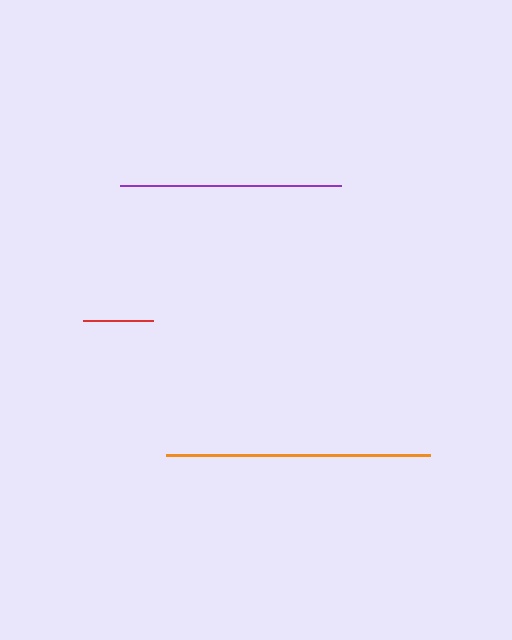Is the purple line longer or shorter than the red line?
The purple line is longer than the red line.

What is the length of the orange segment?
The orange segment is approximately 264 pixels long.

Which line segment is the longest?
The orange line is the longest at approximately 264 pixels.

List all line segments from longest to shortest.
From longest to shortest: orange, purple, red.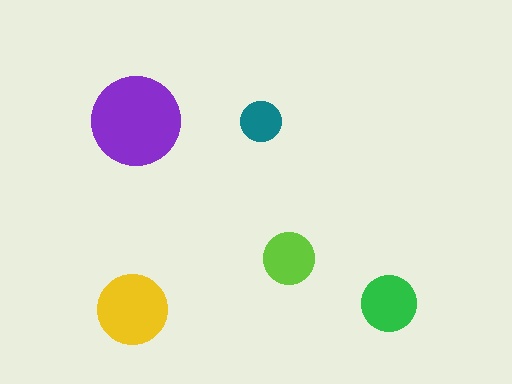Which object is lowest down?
The yellow circle is bottommost.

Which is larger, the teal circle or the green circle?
The green one.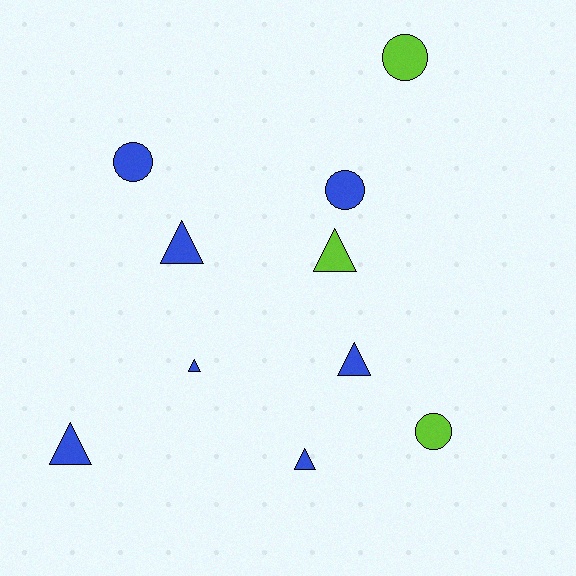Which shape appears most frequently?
Triangle, with 6 objects.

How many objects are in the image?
There are 10 objects.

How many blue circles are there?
There are 2 blue circles.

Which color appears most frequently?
Blue, with 7 objects.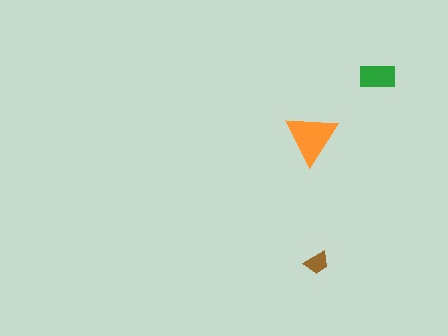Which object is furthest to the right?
The green rectangle is rightmost.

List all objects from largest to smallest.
The orange triangle, the green rectangle, the brown trapezoid.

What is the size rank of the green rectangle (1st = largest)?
2nd.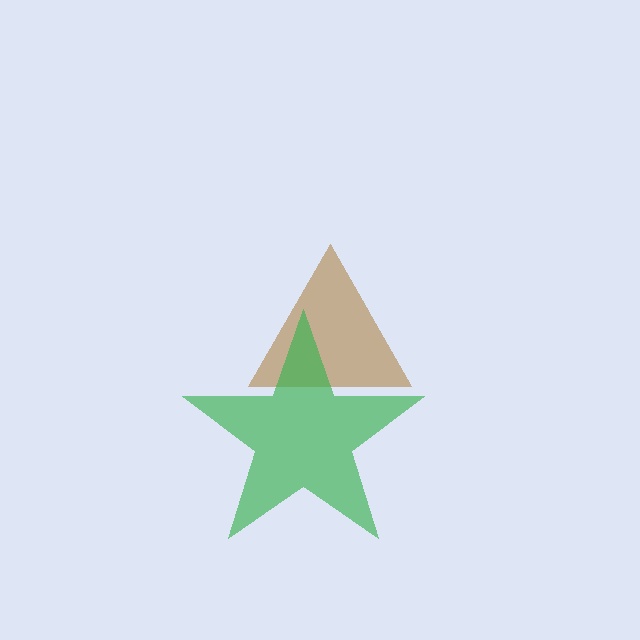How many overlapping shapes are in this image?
There are 2 overlapping shapes in the image.